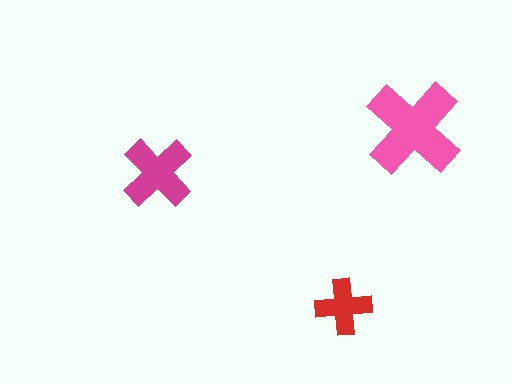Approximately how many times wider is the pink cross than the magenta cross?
About 1.5 times wider.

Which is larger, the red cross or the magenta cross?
The magenta one.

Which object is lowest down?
The red cross is bottommost.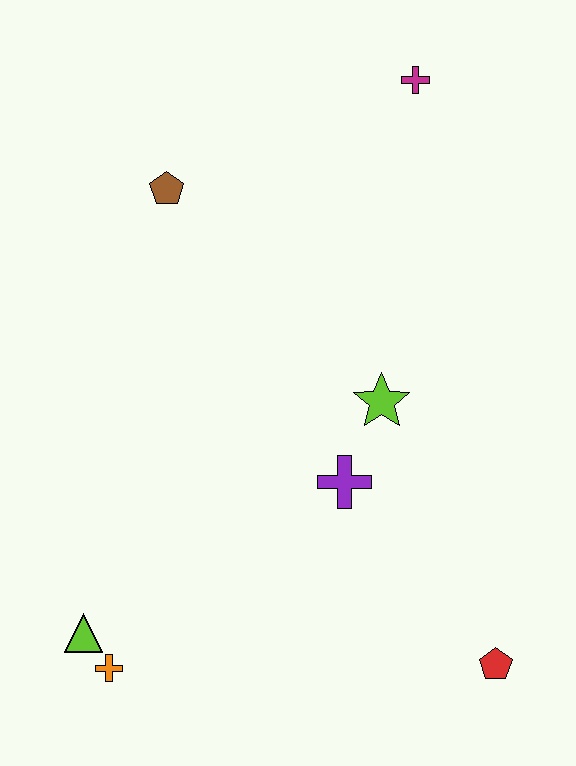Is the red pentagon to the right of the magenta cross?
Yes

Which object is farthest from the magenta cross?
The orange cross is farthest from the magenta cross.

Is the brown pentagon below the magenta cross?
Yes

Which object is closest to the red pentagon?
The purple cross is closest to the red pentagon.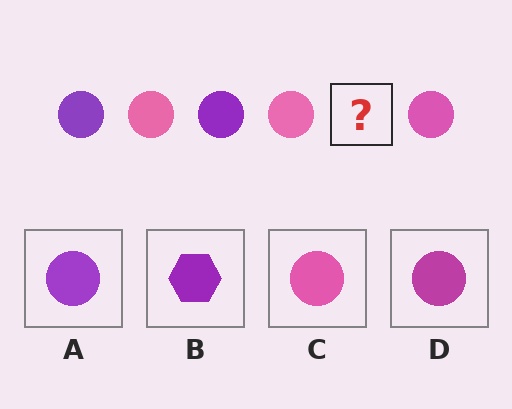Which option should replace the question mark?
Option A.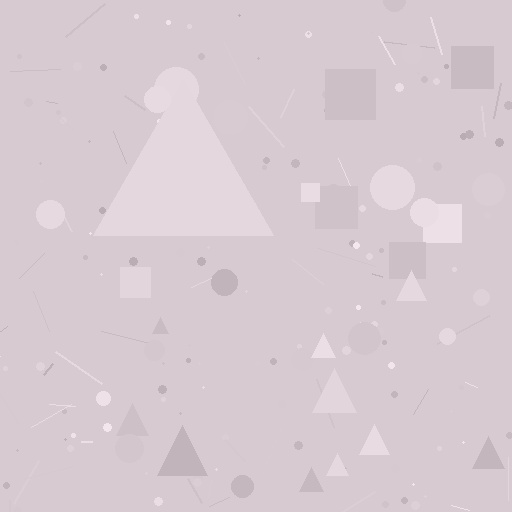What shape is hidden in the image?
A triangle is hidden in the image.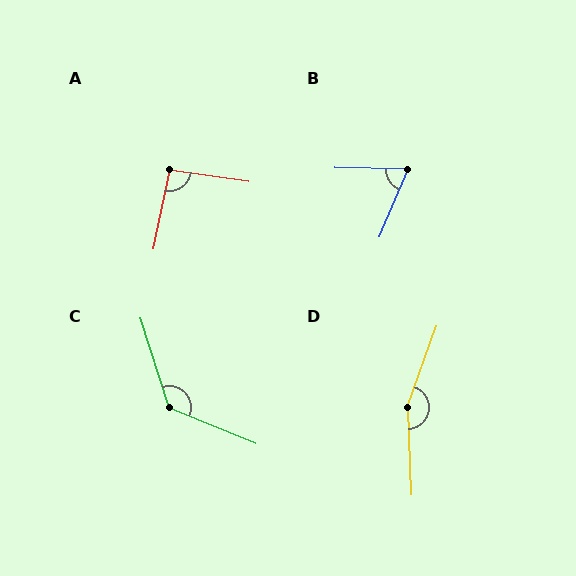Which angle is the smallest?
B, at approximately 68 degrees.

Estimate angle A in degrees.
Approximately 94 degrees.